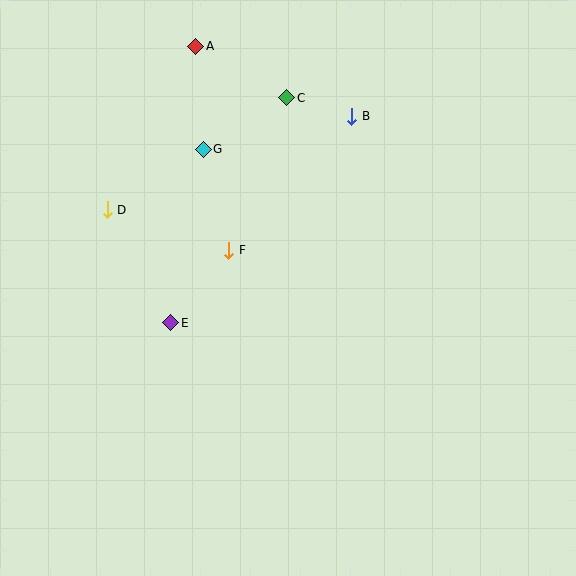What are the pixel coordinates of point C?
Point C is at (287, 98).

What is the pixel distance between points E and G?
The distance between E and G is 176 pixels.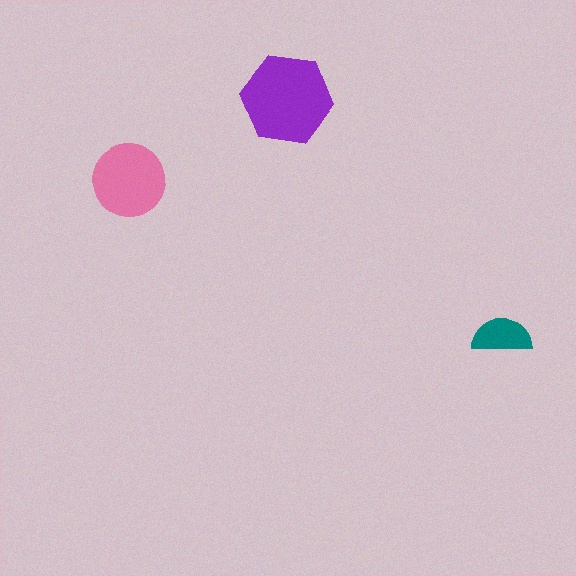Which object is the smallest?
The teal semicircle.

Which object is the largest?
The purple hexagon.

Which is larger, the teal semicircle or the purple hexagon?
The purple hexagon.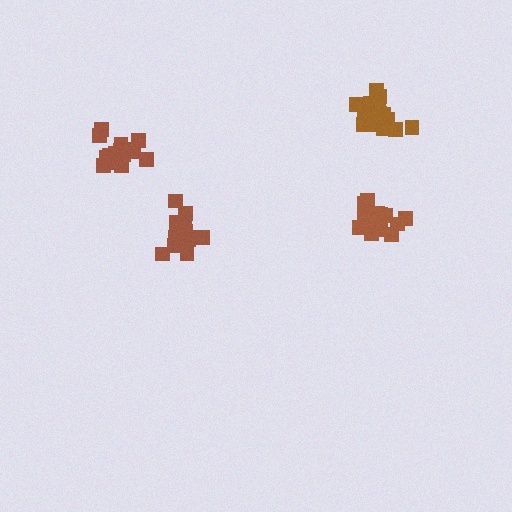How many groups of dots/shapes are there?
There are 4 groups.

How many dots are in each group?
Group 1: 16 dots, Group 2: 21 dots, Group 3: 18 dots, Group 4: 16 dots (71 total).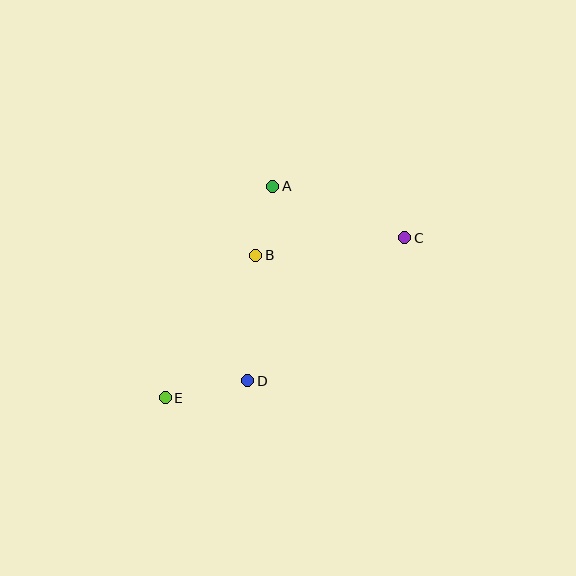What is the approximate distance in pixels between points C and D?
The distance between C and D is approximately 212 pixels.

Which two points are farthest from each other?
Points C and E are farthest from each other.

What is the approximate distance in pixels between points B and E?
The distance between B and E is approximately 169 pixels.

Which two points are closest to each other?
Points A and B are closest to each other.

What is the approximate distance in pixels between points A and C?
The distance between A and C is approximately 142 pixels.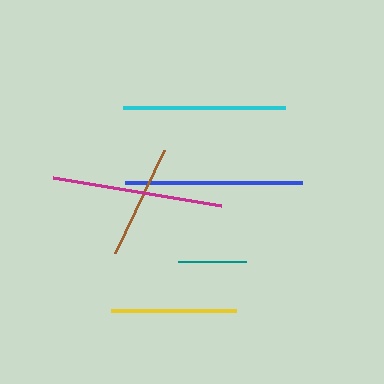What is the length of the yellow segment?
The yellow segment is approximately 125 pixels long.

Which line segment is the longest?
The blue line is the longest at approximately 177 pixels.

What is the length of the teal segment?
The teal segment is approximately 67 pixels long.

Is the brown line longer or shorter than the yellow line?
The yellow line is longer than the brown line.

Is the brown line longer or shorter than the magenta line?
The magenta line is longer than the brown line.